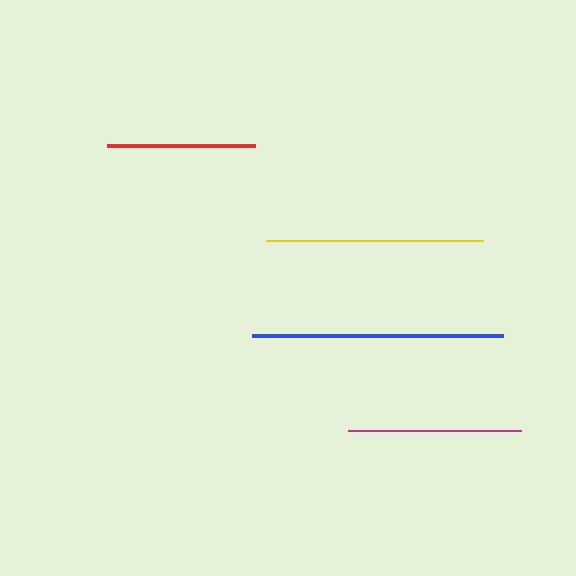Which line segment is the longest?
The blue line is the longest at approximately 251 pixels.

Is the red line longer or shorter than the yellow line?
The yellow line is longer than the red line.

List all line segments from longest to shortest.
From longest to shortest: blue, yellow, magenta, red.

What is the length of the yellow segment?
The yellow segment is approximately 217 pixels long.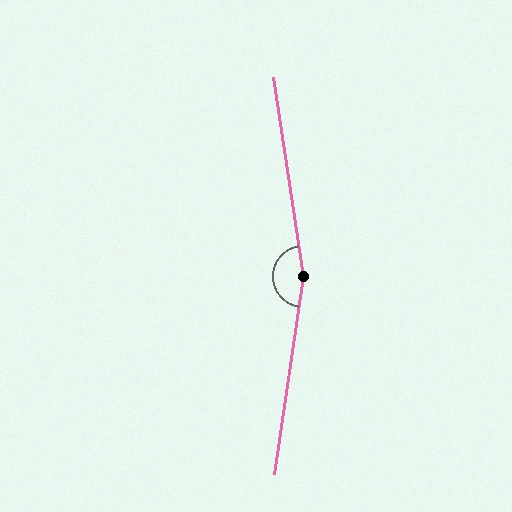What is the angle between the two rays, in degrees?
Approximately 163 degrees.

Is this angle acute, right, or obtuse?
It is obtuse.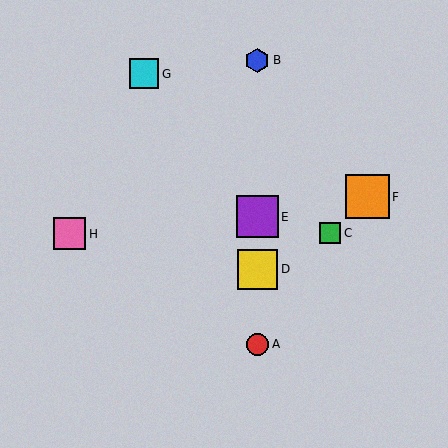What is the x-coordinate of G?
Object G is at x≈144.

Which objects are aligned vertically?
Objects A, B, D, E are aligned vertically.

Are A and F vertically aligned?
No, A is at x≈257 and F is at x≈368.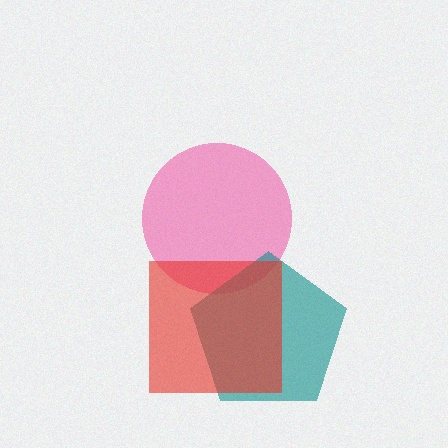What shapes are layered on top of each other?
The layered shapes are: a pink circle, a teal pentagon, a red square.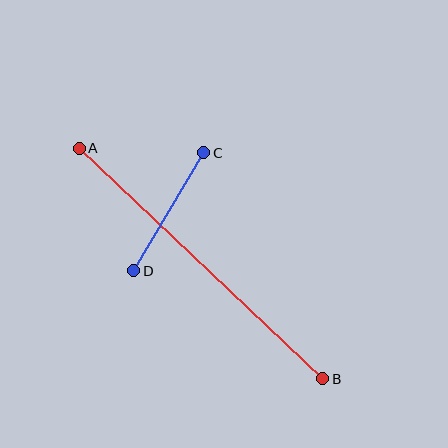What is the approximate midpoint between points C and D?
The midpoint is at approximately (169, 212) pixels.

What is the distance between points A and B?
The distance is approximately 336 pixels.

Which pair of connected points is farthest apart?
Points A and B are farthest apart.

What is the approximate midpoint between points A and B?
The midpoint is at approximately (201, 263) pixels.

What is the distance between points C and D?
The distance is approximately 137 pixels.